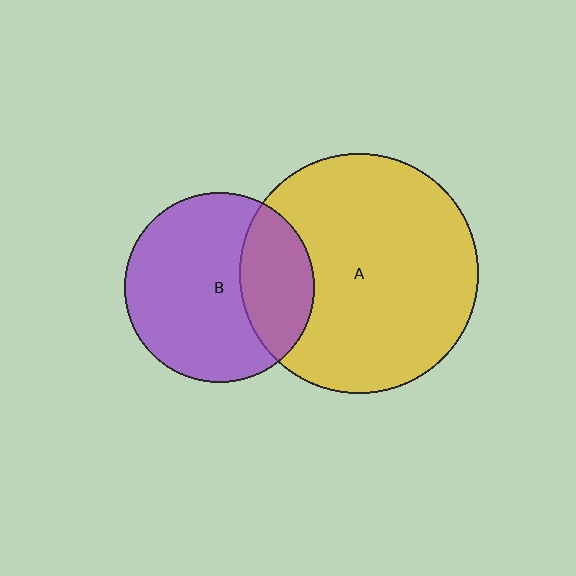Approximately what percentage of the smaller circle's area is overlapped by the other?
Approximately 30%.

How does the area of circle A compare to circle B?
Approximately 1.6 times.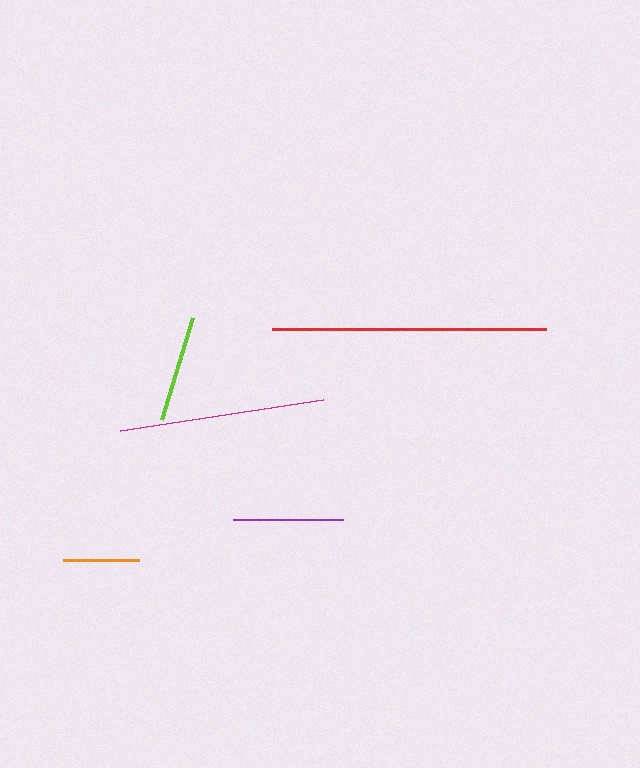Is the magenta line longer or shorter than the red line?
The red line is longer than the magenta line.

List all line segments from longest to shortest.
From longest to shortest: red, magenta, purple, lime, orange.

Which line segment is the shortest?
The orange line is the shortest at approximately 76 pixels.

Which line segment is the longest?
The red line is the longest at approximately 274 pixels.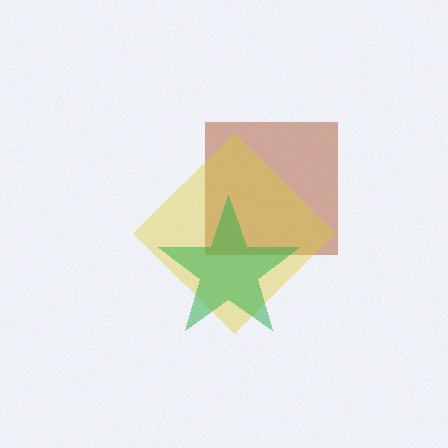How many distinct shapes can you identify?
There are 3 distinct shapes: a brown square, a yellow diamond, a green star.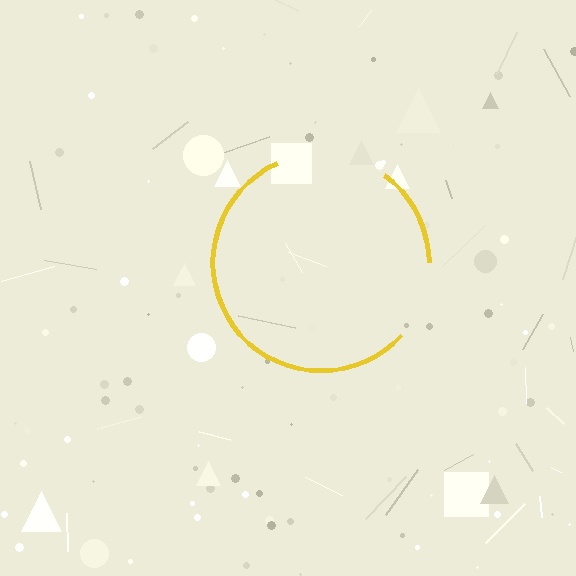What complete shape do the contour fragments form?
The contour fragments form a circle.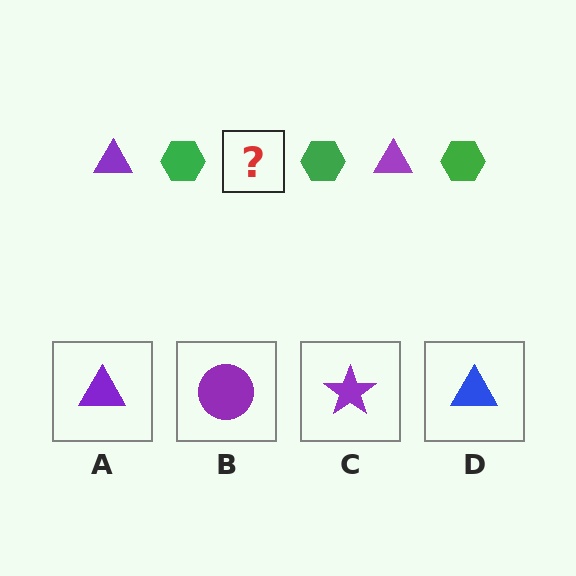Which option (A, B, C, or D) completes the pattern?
A.